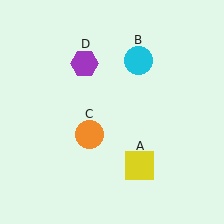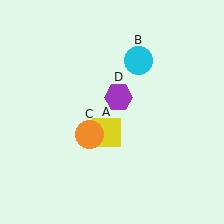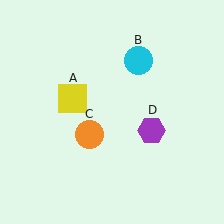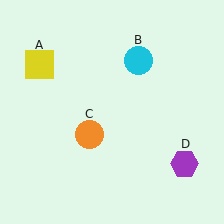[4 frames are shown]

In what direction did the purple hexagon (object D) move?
The purple hexagon (object D) moved down and to the right.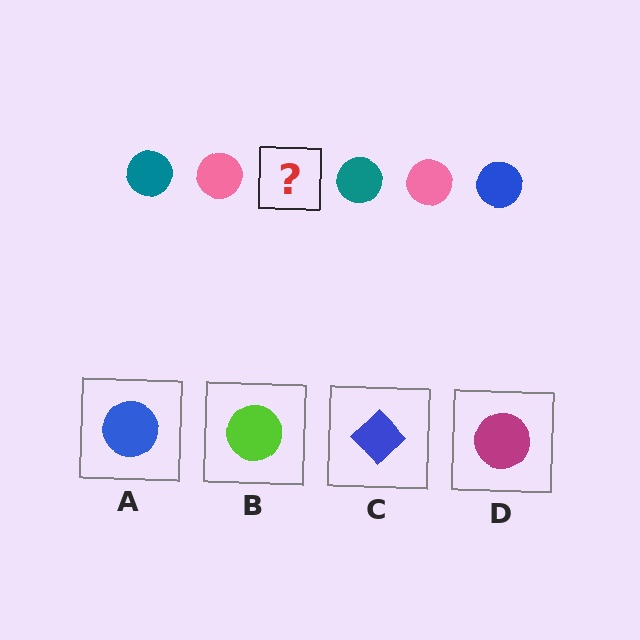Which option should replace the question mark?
Option A.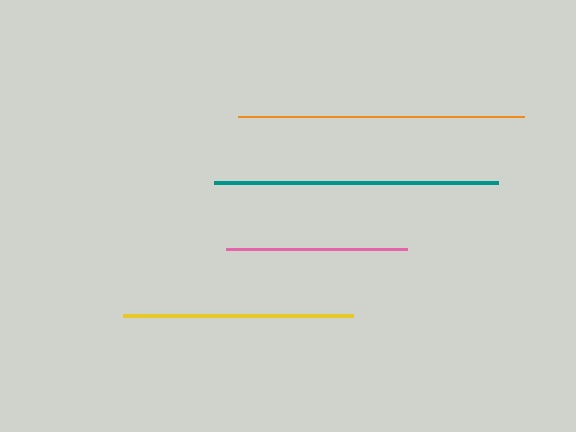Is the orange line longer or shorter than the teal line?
The orange line is longer than the teal line.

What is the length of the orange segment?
The orange segment is approximately 286 pixels long.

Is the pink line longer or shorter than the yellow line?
The yellow line is longer than the pink line.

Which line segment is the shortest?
The pink line is the shortest at approximately 181 pixels.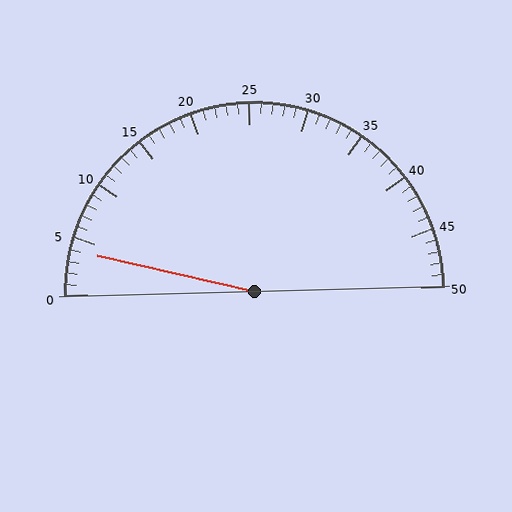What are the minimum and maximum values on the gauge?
The gauge ranges from 0 to 50.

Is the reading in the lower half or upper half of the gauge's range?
The reading is in the lower half of the range (0 to 50).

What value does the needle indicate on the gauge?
The needle indicates approximately 4.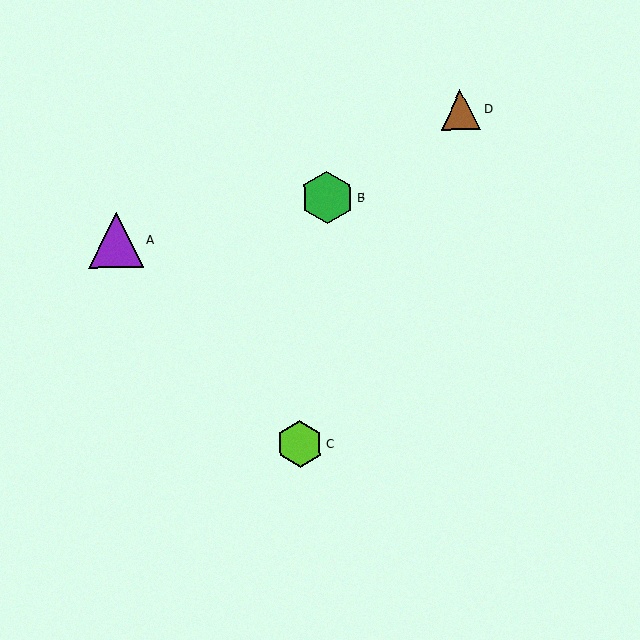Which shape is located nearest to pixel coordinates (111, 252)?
The purple triangle (labeled A) at (116, 240) is nearest to that location.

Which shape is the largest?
The purple triangle (labeled A) is the largest.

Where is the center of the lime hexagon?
The center of the lime hexagon is at (300, 444).